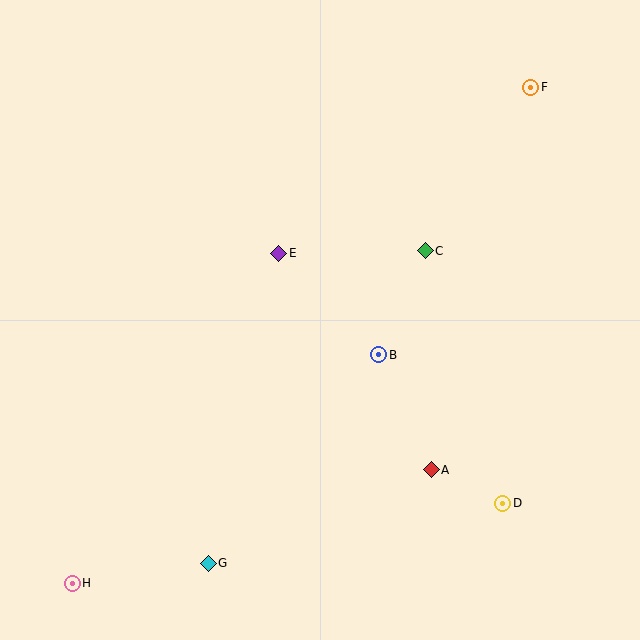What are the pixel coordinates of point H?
Point H is at (72, 583).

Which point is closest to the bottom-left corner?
Point H is closest to the bottom-left corner.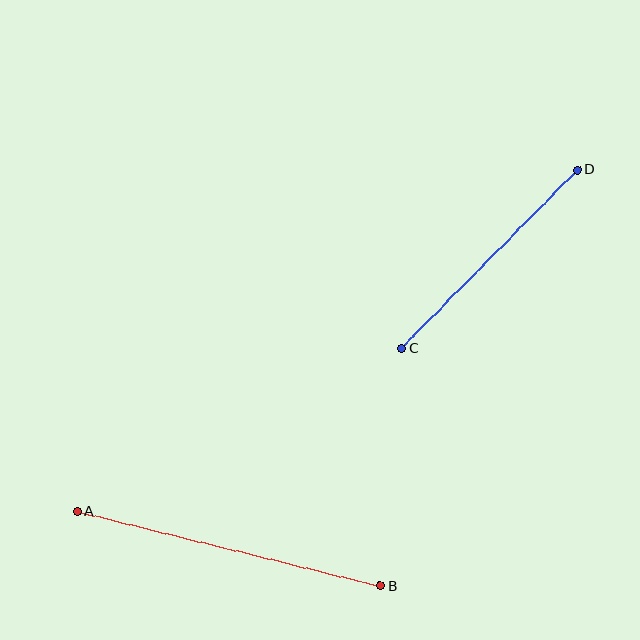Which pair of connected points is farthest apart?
Points A and B are farthest apart.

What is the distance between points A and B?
The distance is approximately 312 pixels.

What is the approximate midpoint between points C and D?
The midpoint is at approximately (489, 259) pixels.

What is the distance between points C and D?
The distance is approximately 250 pixels.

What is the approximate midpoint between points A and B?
The midpoint is at approximately (229, 549) pixels.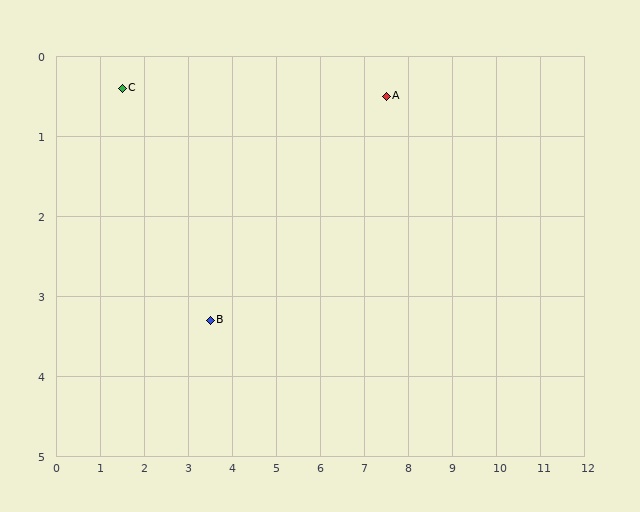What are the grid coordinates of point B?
Point B is at approximately (3.5, 3.3).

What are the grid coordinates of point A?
Point A is at approximately (7.5, 0.5).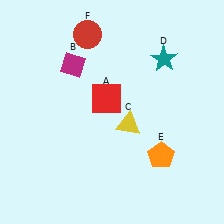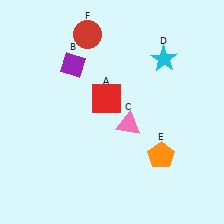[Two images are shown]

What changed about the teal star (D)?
In Image 1, D is teal. In Image 2, it changed to cyan.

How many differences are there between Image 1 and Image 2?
There are 3 differences between the two images.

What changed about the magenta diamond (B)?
In Image 1, B is magenta. In Image 2, it changed to purple.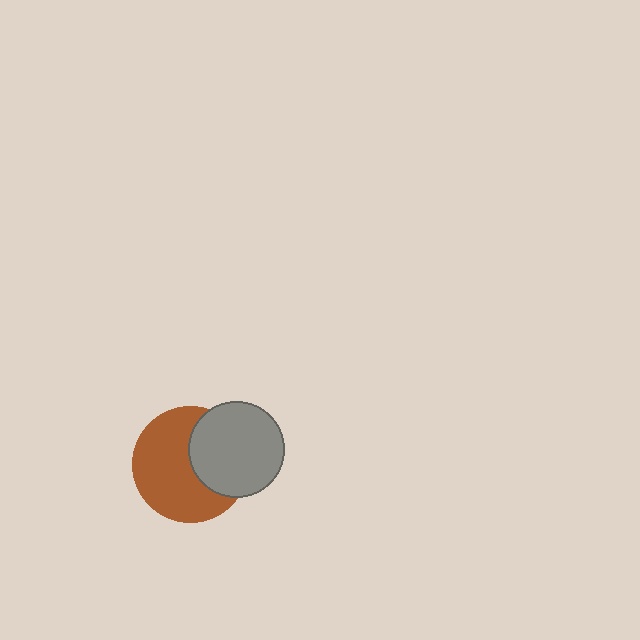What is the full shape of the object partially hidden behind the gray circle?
The partially hidden object is a brown circle.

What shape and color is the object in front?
The object in front is a gray circle.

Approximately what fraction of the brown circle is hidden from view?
Roughly 37% of the brown circle is hidden behind the gray circle.